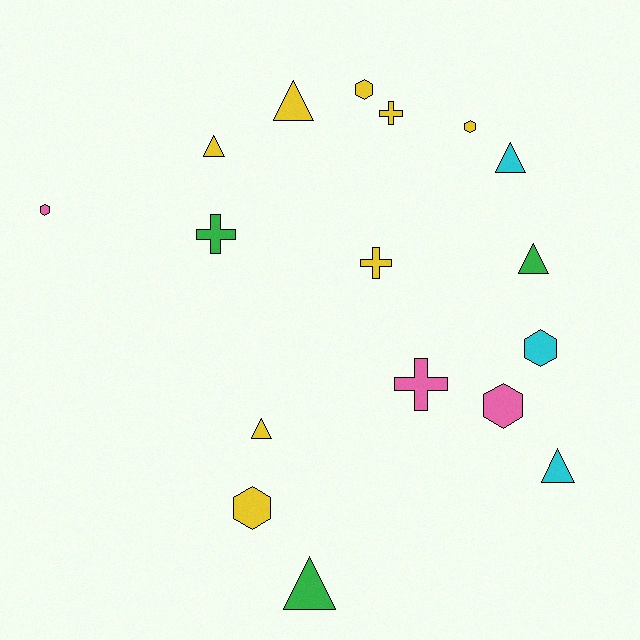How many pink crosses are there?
There is 1 pink cross.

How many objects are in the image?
There are 17 objects.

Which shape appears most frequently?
Triangle, with 7 objects.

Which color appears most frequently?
Yellow, with 8 objects.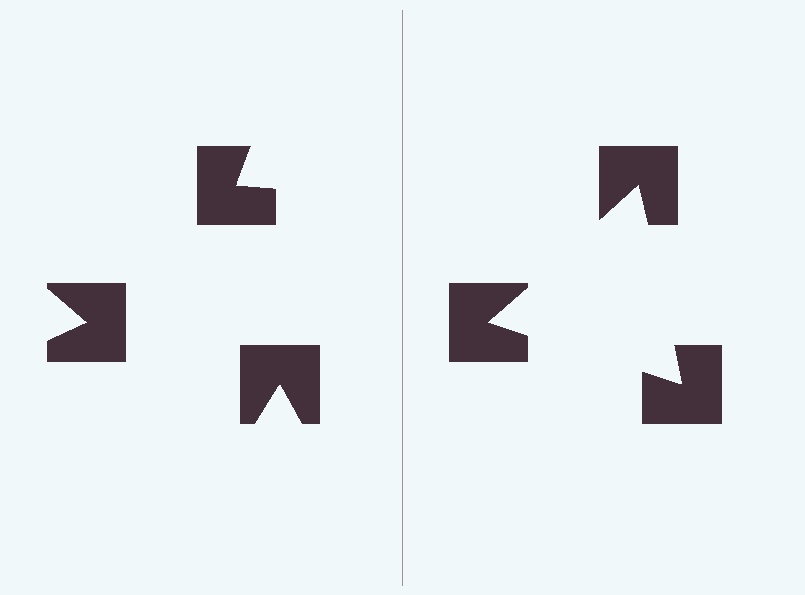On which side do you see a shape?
An illusory triangle appears on the right side. On the left side the wedge cuts are rotated, so no coherent shape forms.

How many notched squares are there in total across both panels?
6 — 3 on each side.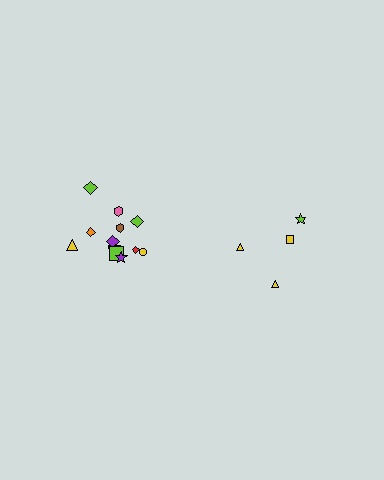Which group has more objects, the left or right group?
The left group.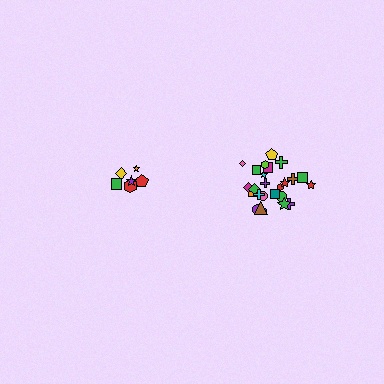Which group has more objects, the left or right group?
The right group.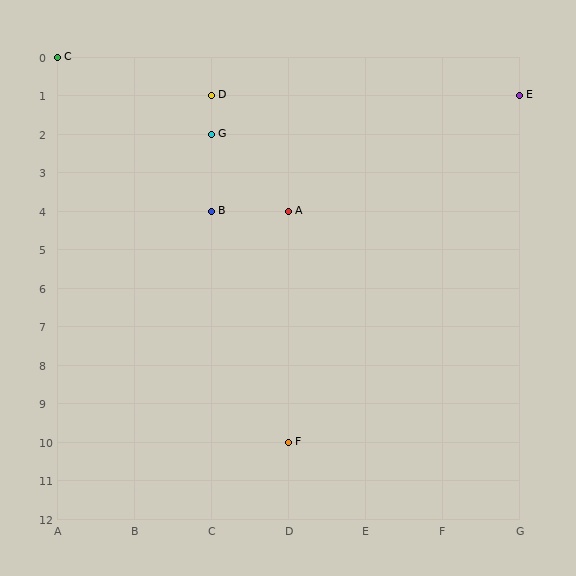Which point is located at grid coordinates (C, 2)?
Point G is at (C, 2).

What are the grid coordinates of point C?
Point C is at grid coordinates (A, 0).